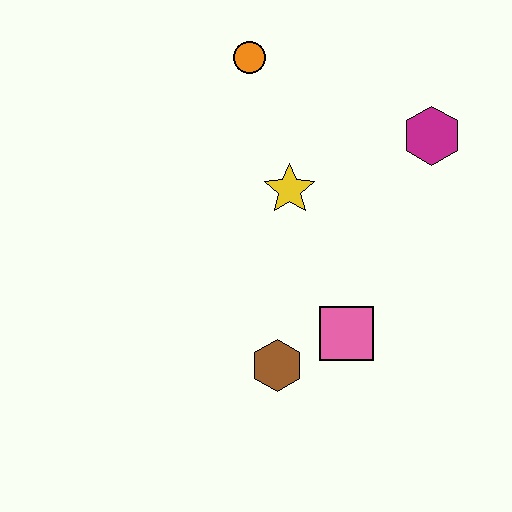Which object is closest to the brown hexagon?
The pink square is closest to the brown hexagon.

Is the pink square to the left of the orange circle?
No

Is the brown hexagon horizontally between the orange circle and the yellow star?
Yes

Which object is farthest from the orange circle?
The brown hexagon is farthest from the orange circle.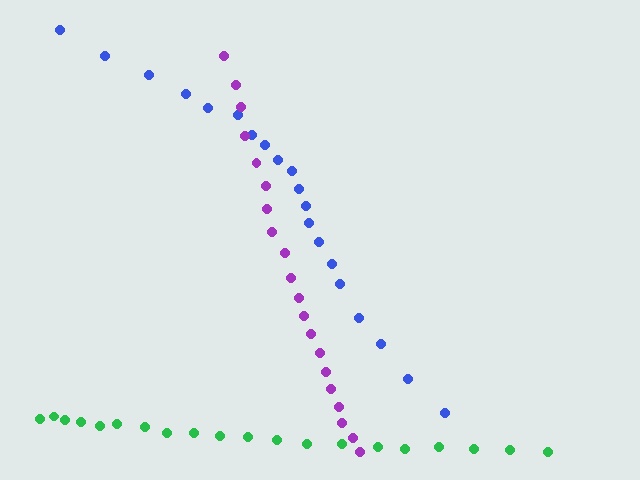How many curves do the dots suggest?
There are 3 distinct paths.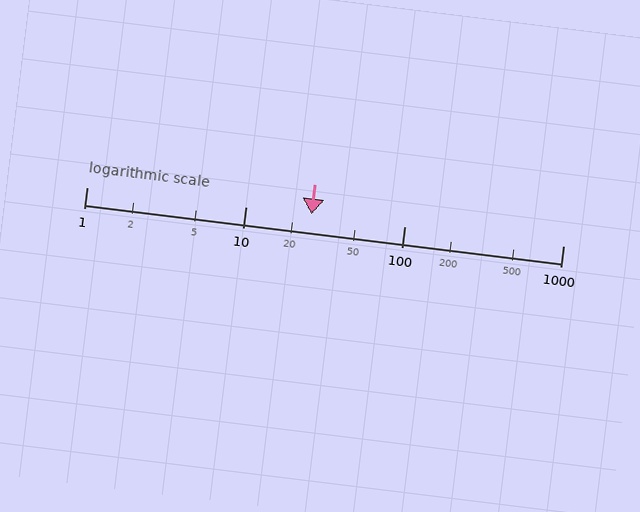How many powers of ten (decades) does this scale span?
The scale spans 3 decades, from 1 to 1000.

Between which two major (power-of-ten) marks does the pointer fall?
The pointer is between 10 and 100.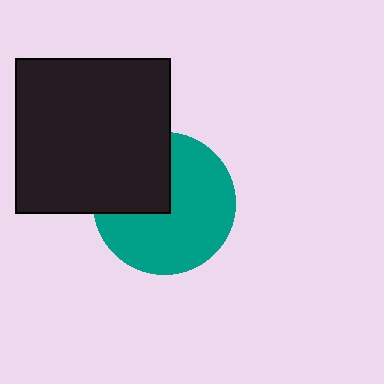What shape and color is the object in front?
The object in front is a black square.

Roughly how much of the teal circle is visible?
Most of it is visible (roughly 67%).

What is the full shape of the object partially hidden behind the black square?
The partially hidden object is a teal circle.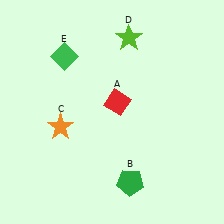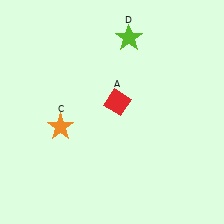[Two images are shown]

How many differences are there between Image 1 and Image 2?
There are 2 differences between the two images.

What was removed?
The green diamond (E), the green pentagon (B) were removed in Image 2.